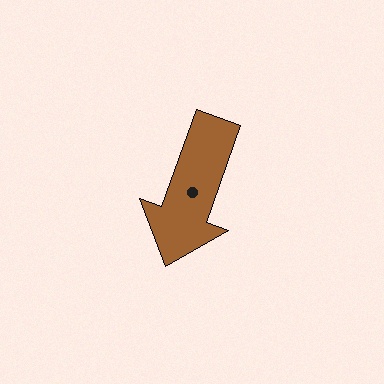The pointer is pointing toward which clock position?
Roughly 7 o'clock.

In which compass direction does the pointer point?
South.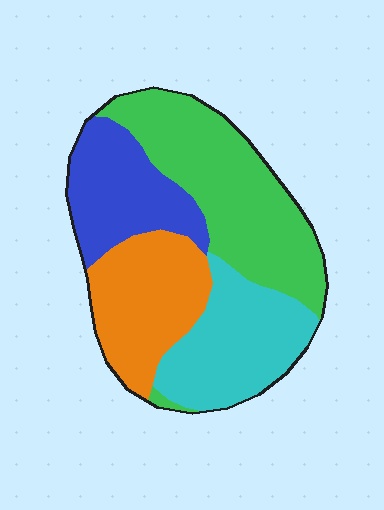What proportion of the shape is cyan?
Cyan takes up between a sixth and a third of the shape.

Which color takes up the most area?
Green, at roughly 35%.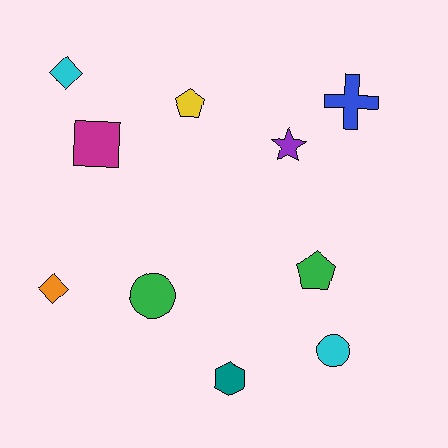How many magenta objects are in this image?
There is 1 magenta object.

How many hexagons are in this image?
There is 1 hexagon.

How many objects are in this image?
There are 10 objects.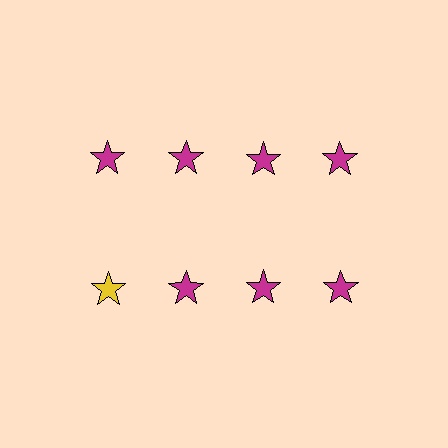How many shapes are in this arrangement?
There are 8 shapes arranged in a grid pattern.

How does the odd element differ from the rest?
It has a different color: yellow instead of magenta.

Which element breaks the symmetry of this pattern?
The yellow star in the second row, leftmost column breaks the symmetry. All other shapes are magenta stars.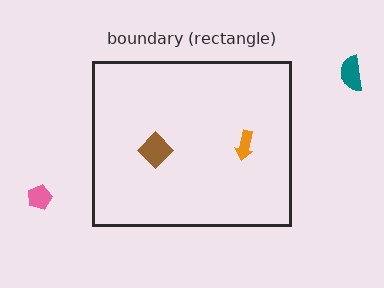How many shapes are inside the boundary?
2 inside, 2 outside.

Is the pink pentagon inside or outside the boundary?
Outside.